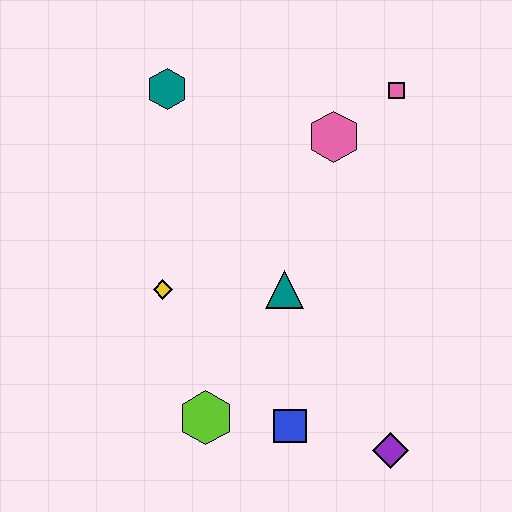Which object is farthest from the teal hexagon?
The purple diamond is farthest from the teal hexagon.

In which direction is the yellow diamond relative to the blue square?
The yellow diamond is above the blue square.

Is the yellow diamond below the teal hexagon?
Yes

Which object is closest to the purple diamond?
The blue square is closest to the purple diamond.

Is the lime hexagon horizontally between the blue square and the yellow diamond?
Yes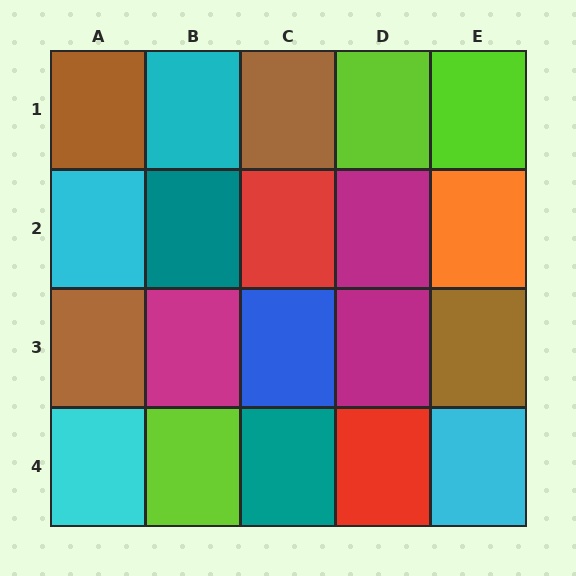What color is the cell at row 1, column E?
Lime.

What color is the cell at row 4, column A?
Cyan.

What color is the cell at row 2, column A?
Cyan.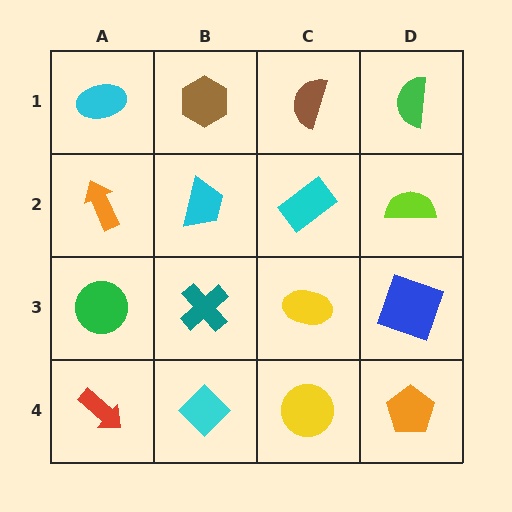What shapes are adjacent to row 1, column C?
A cyan rectangle (row 2, column C), a brown hexagon (row 1, column B), a green semicircle (row 1, column D).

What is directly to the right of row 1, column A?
A brown hexagon.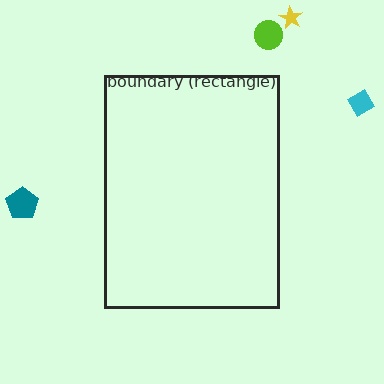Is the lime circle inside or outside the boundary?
Outside.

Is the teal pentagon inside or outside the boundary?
Outside.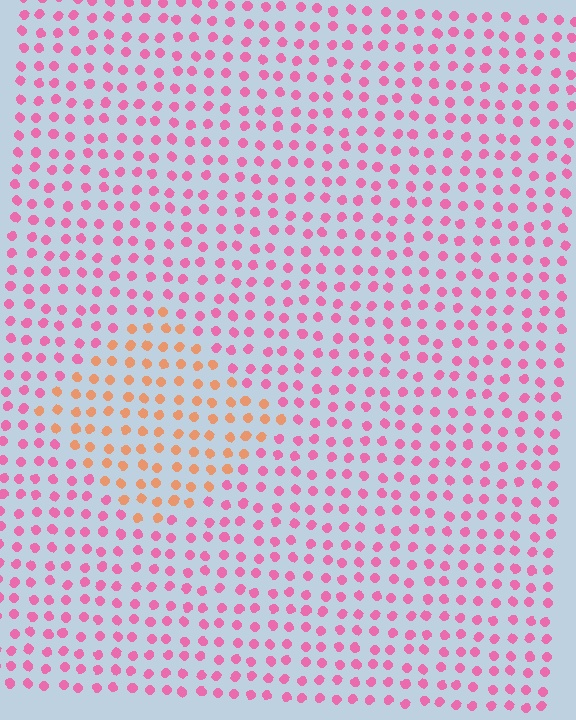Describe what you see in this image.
The image is filled with small pink elements in a uniform arrangement. A diamond-shaped region is visible where the elements are tinted to a slightly different hue, forming a subtle color boundary.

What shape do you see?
I see a diamond.